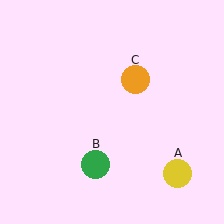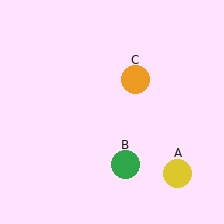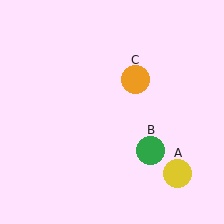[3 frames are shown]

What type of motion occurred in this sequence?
The green circle (object B) rotated counterclockwise around the center of the scene.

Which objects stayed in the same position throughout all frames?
Yellow circle (object A) and orange circle (object C) remained stationary.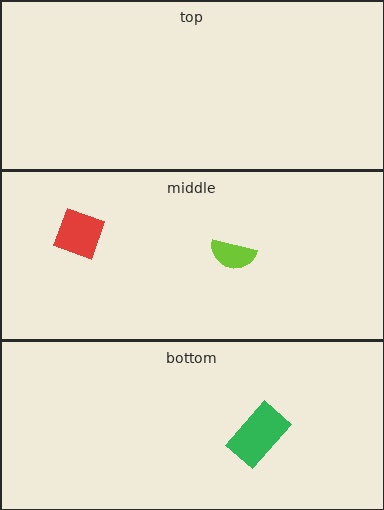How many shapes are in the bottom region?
1.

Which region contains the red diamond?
The middle region.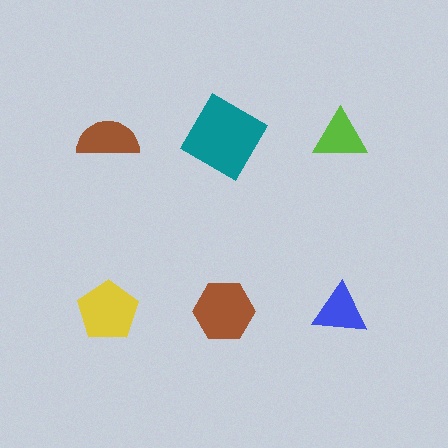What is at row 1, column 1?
A brown semicircle.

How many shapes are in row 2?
3 shapes.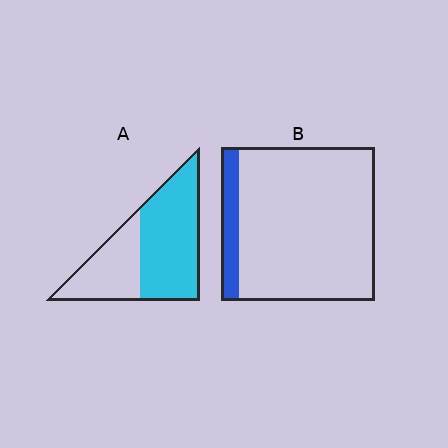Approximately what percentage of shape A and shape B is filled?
A is approximately 65% and B is approximately 10%.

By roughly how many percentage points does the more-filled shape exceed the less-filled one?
By roughly 50 percentage points (A over B).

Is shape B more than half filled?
No.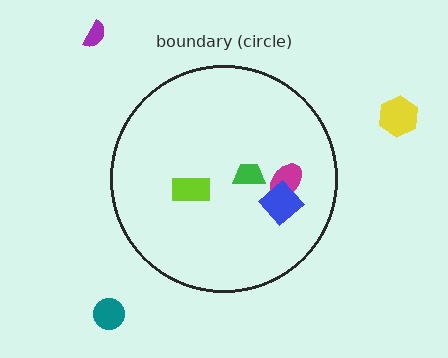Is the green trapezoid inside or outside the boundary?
Inside.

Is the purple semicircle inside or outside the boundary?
Outside.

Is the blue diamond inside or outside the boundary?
Inside.